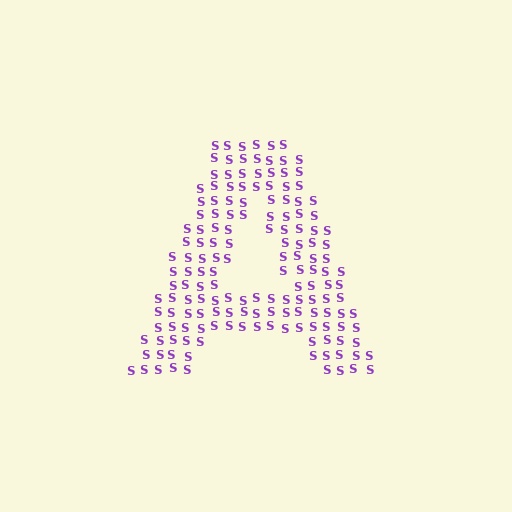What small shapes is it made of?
It is made of small letter S's.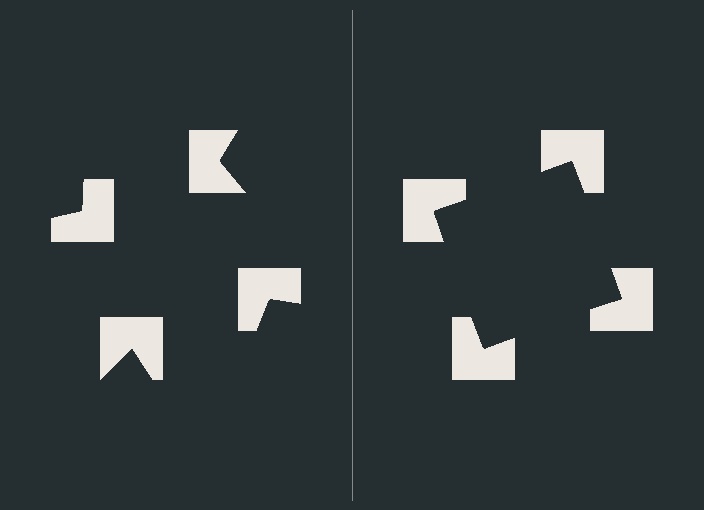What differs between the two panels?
The notched squares are positioned identically on both sides; only the wedge orientations differ. On the right they align to a square; on the left they are misaligned.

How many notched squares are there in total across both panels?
8 — 4 on each side.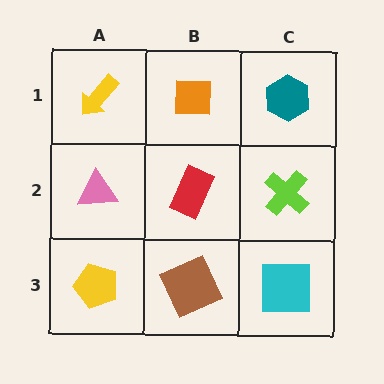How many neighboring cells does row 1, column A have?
2.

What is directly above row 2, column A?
A yellow arrow.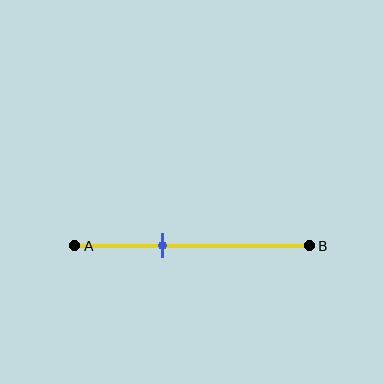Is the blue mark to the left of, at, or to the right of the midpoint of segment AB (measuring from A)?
The blue mark is to the left of the midpoint of segment AB.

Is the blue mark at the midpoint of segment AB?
No, the mark is at about 35% from A, not at the 50% midpoint.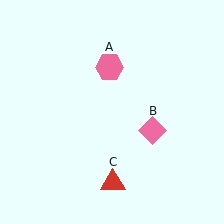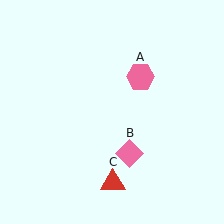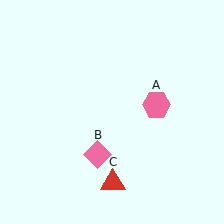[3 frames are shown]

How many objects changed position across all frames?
2 objects changed position: pink hexagon (object A), pink diamond (object B).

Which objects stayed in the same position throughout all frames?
Red triangle (object C) remained stationary.